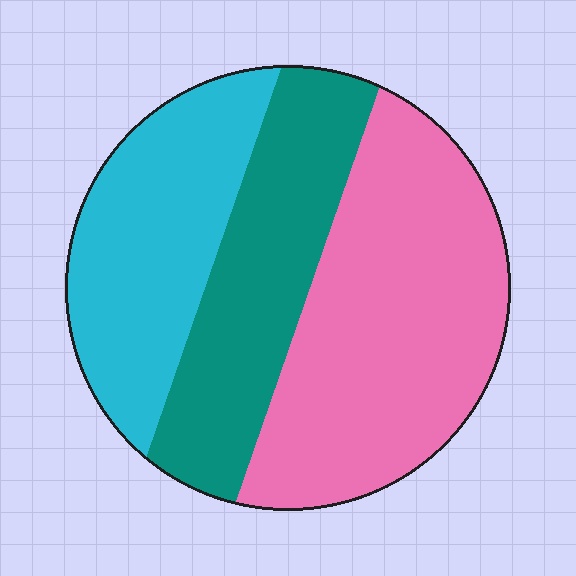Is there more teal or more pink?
Pink.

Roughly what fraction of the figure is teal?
Teal covers 28% of the figure.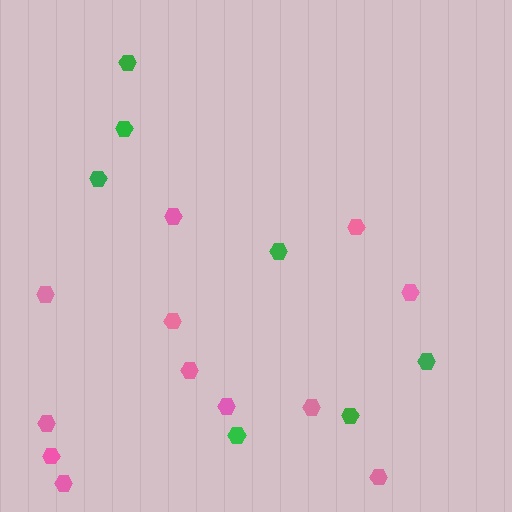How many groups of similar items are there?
There are 2 groups: one group of green hexagons (7) and one group of pink hexagons (12).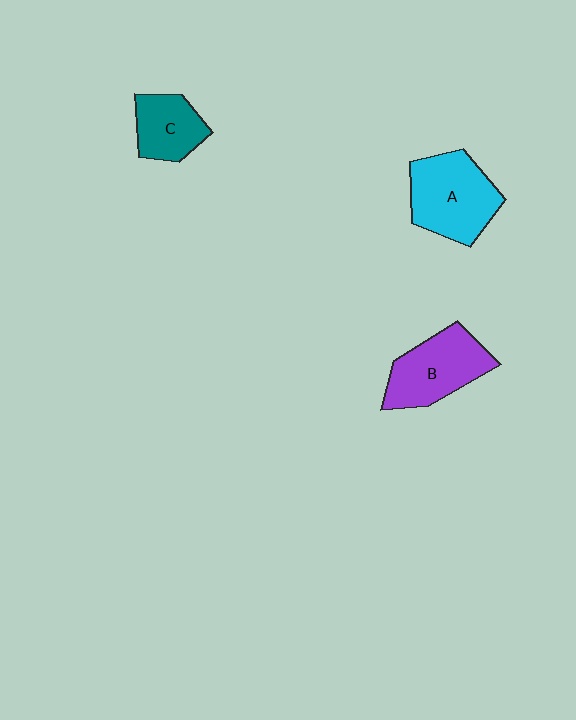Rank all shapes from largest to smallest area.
From largest to smallest: A (cyan), B (purple), C (teal).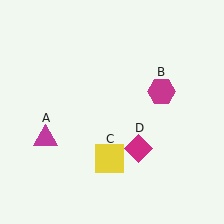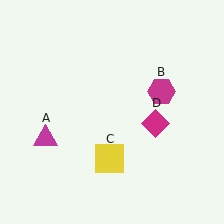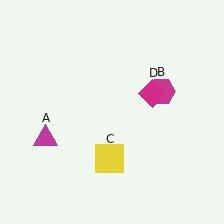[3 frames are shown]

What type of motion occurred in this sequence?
The magenta diamond (object D) rotated counterclockwise around the center of the scene.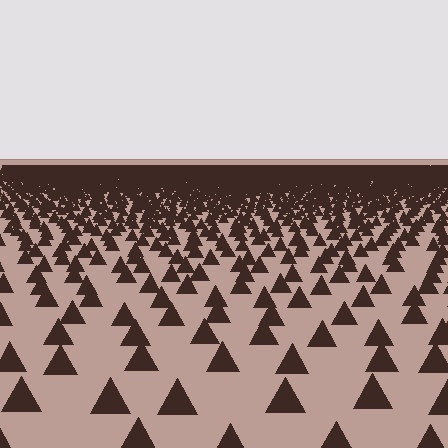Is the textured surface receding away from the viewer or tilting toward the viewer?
The surface is receding away from the viewer. Texture elements get smaller and denser toward the top.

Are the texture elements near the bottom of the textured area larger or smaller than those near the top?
Larger. Near the bottom, elements are closer to the viewer and appear at a bigger on-screen size.